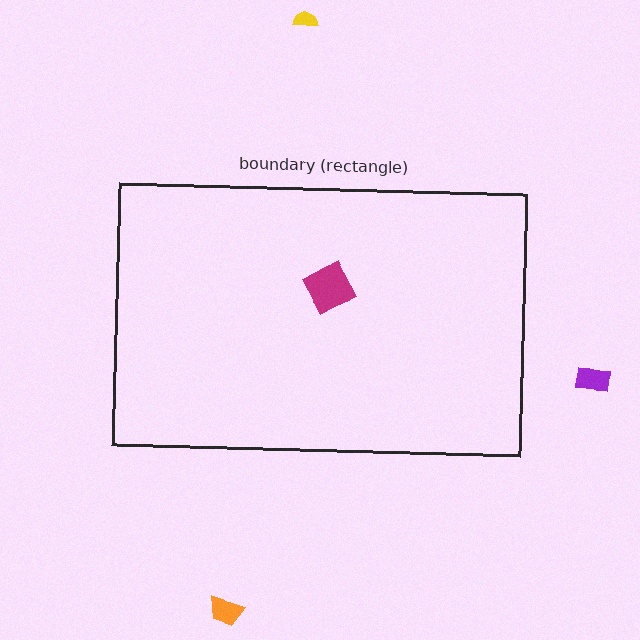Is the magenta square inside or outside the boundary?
Inside.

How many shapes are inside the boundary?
1 inside, 3 outside.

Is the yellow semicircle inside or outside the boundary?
Outside.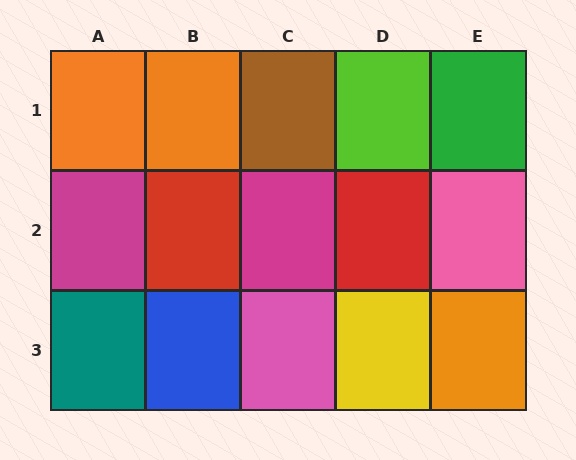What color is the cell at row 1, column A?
Orange.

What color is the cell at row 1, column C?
Brown.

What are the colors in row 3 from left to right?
Teal, blue, pink, yellow, orange.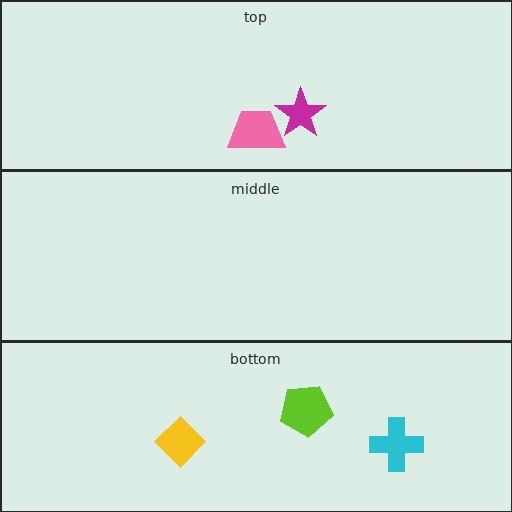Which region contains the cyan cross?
The bottom region.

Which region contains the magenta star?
The top region.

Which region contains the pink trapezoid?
The top region.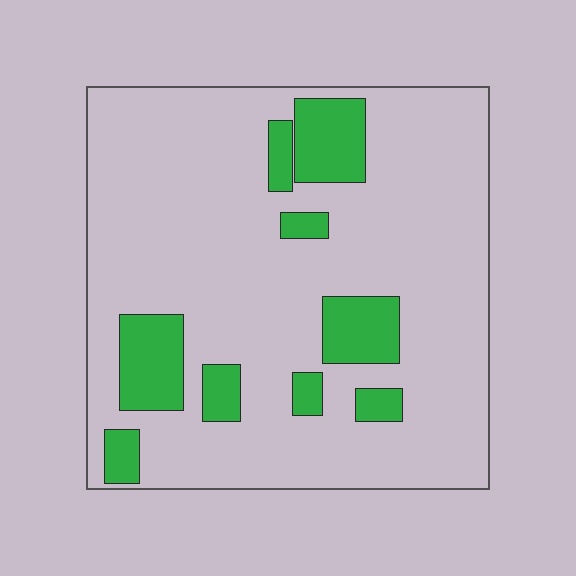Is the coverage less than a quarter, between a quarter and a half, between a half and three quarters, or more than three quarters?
Less than a quarter.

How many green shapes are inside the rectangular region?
9.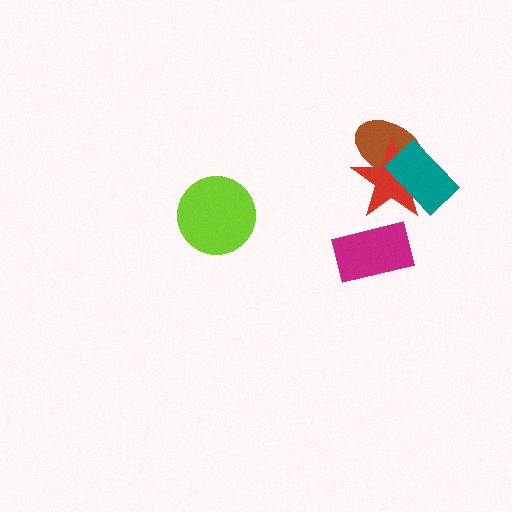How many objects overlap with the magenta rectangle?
0 objects overlap with the magenta rectangle.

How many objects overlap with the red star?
2 objects overlap with the red star.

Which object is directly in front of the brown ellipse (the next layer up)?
The red star is directly in front of the brown ellipse.